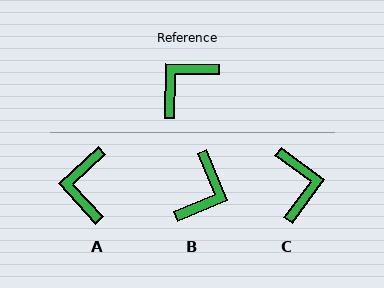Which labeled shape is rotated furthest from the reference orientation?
B, about 156 degrees away.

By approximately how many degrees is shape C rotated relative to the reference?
Approximately 126 degrees clockwise.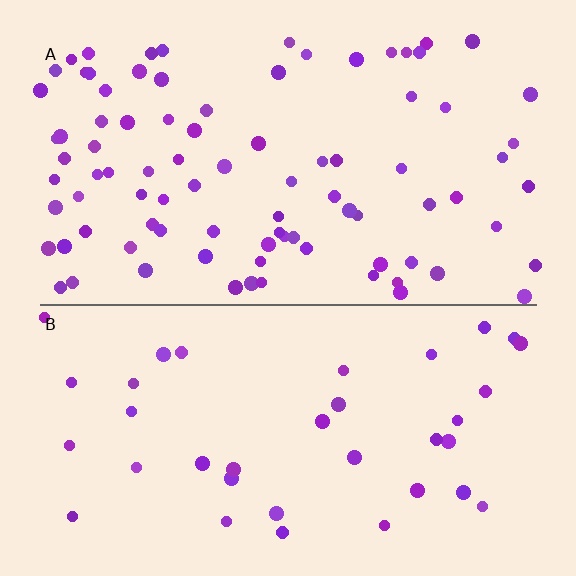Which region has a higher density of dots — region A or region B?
A (the top).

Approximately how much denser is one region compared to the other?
Approximately 2.4× — region A over region B.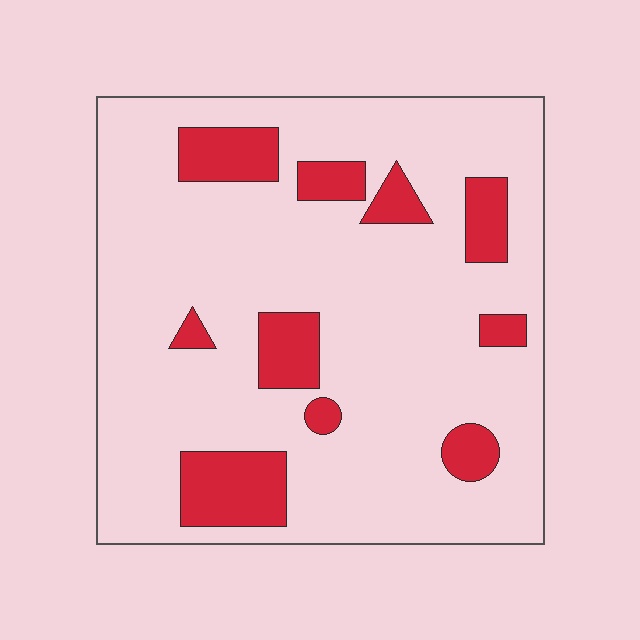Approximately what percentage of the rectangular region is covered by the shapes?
Approximately 15%.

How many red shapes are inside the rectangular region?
10.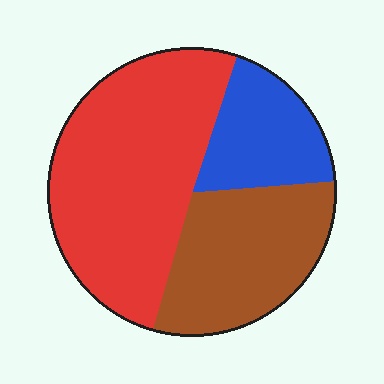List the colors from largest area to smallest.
From largest to smallest: red, brown, blue.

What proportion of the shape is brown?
Brown takes up about one third (1/3) of the shape.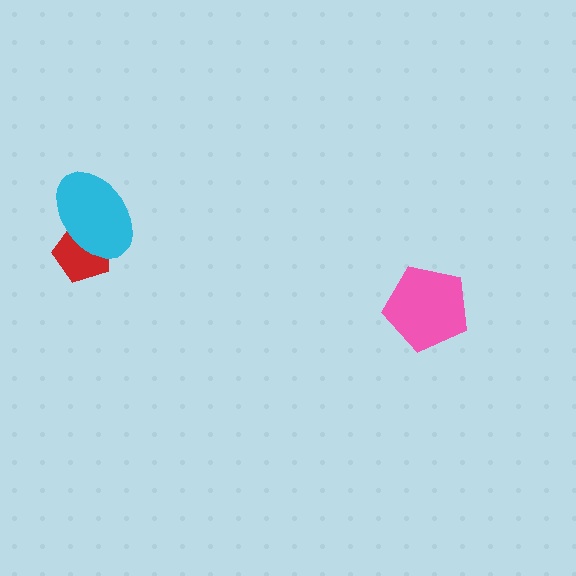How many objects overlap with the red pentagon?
1 object overlaps with the red pentagon.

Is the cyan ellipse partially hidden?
No, no other shape covers it.